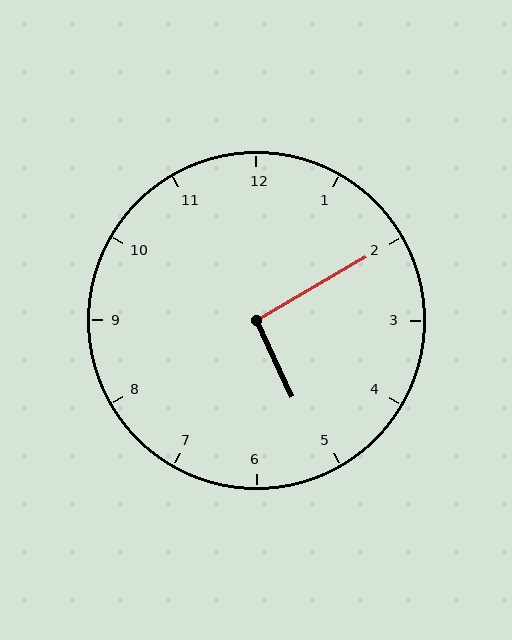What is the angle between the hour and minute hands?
Approximately 95 degrees.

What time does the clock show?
5:10.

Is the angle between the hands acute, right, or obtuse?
It is right.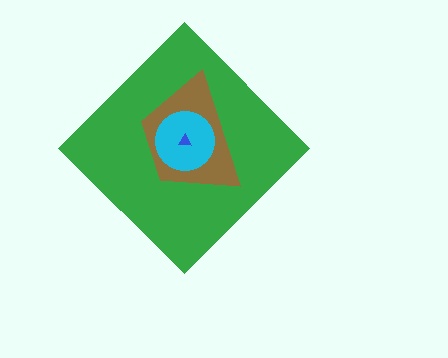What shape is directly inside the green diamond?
The brown trapezoid.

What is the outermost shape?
The green diamond.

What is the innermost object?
The blue triangle.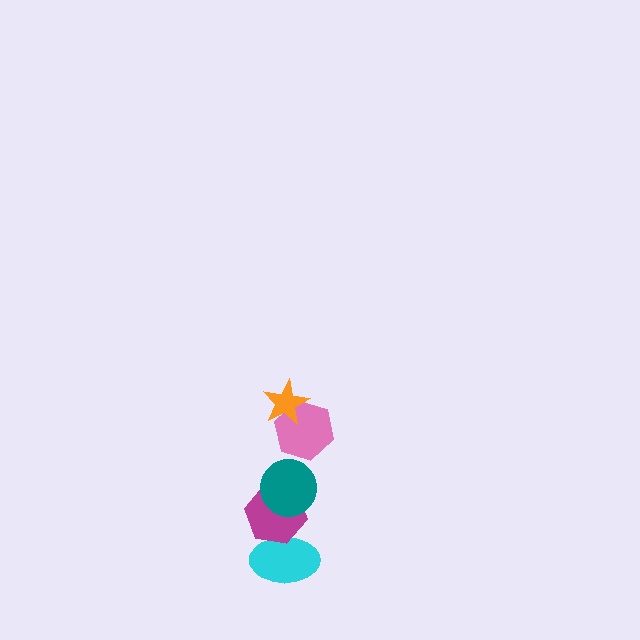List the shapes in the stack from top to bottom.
From top to bottom: the orange star, the pink hexagon, the teal circle, the magenta hexagon, the cyan ellipse.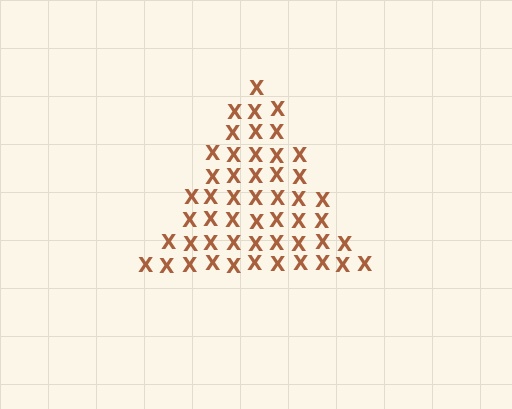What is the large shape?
The large shape is a triangle.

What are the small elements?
The small elements are letter X's.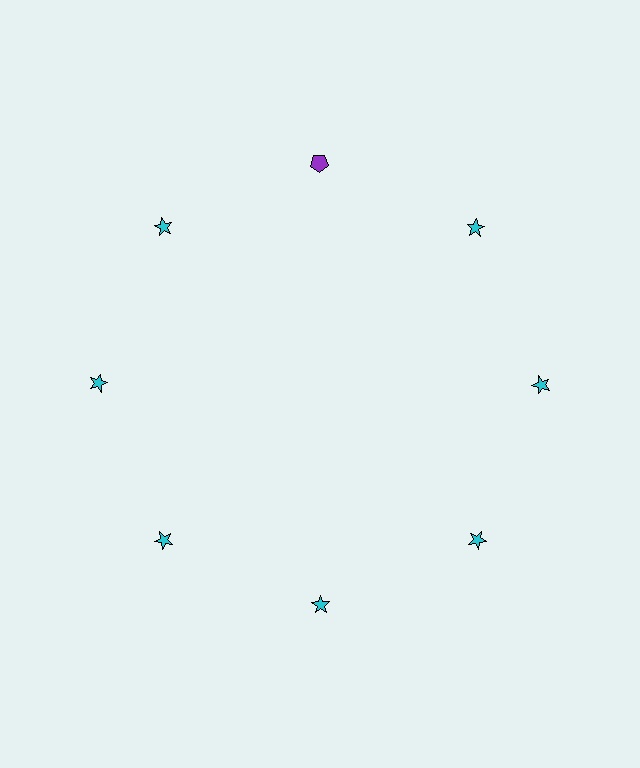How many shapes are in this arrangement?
There are 8 shapes arranged in a ring pattern.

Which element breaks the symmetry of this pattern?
The purple pentagon at roughly the 12 o'clock position breaks the symmetry. All other shapes are cyan stars.